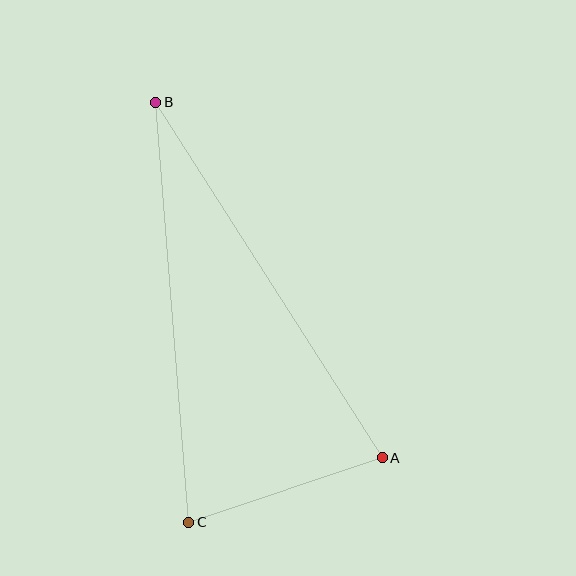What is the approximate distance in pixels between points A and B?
The distance between A and B is approximately 421 pixels.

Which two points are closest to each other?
Points A and C are closest to each other.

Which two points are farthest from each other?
Points B and C are farthest from each other.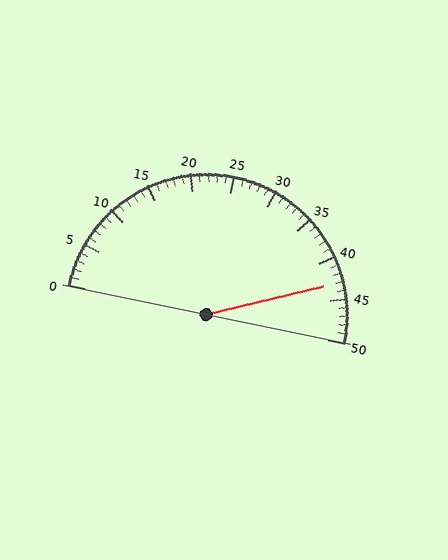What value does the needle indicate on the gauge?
The needle indicates approximately 43.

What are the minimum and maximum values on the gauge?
The gauge ranges from 0 to 50.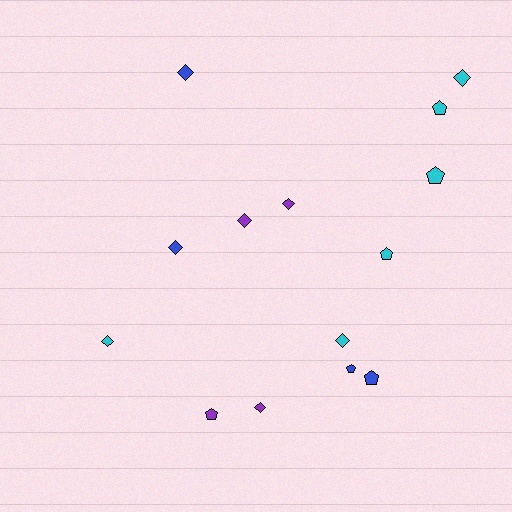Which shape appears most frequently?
Diamond, with 8 objects.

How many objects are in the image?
There are 14 objects.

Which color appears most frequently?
Cyan, with 6 objects.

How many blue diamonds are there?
There are 2 blue diamonds.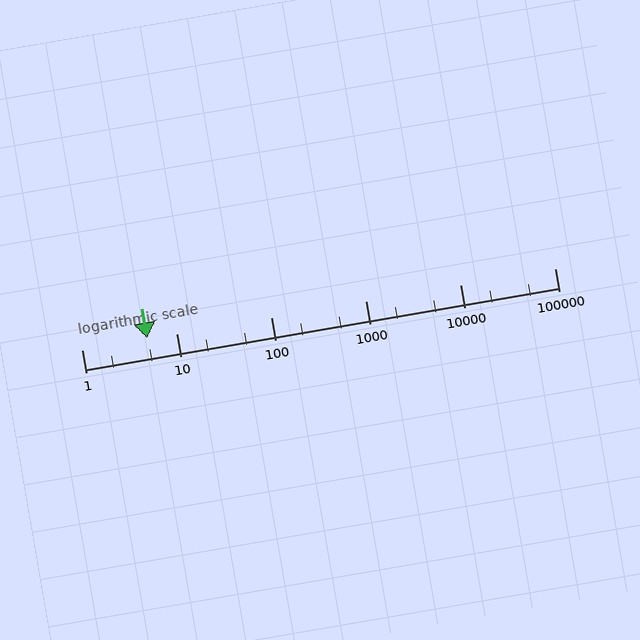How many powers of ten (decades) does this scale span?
The scale spans 5 decades, from 1 to 100000.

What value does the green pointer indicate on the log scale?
The pointer indicates approximately 4.9.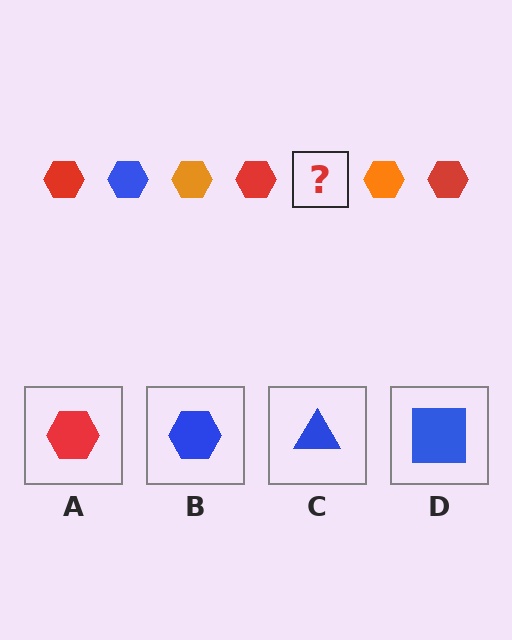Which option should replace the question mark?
Option B.